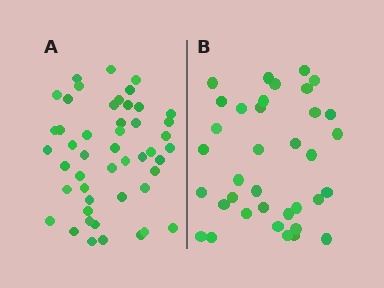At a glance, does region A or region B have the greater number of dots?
Region A (the left region) has more dots.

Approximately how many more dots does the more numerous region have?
Region A has roughly 12 or so more dots than region B.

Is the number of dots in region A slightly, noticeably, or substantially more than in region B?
Region A has noticeably more, but not dramatically so. The ratio is roughly 1.3 to 1.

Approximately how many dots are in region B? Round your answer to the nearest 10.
About 40 dots. (The exact count is 36, which rounds to 40.)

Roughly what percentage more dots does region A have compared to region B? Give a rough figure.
About 35% more.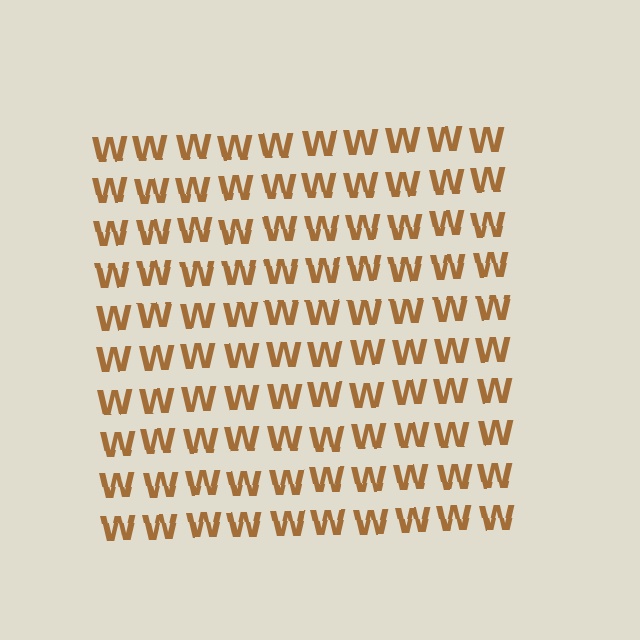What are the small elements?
The small elements are letter W's.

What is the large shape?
The large shape is a square.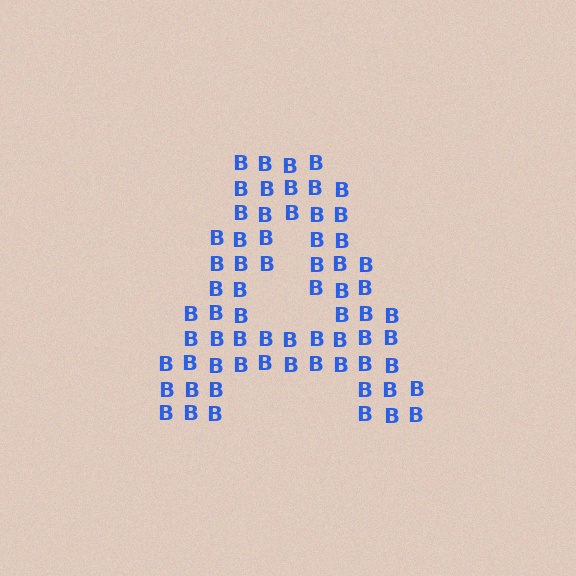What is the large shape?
The large shape is the letter A.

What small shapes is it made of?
It is made of small letter B's.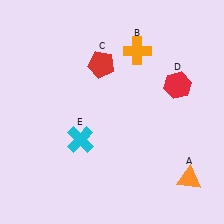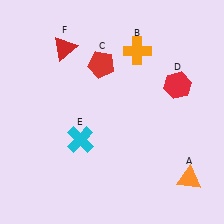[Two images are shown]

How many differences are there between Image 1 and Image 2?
There is 1 difference between the two images.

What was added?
A red triangle (F) was added in Image 2.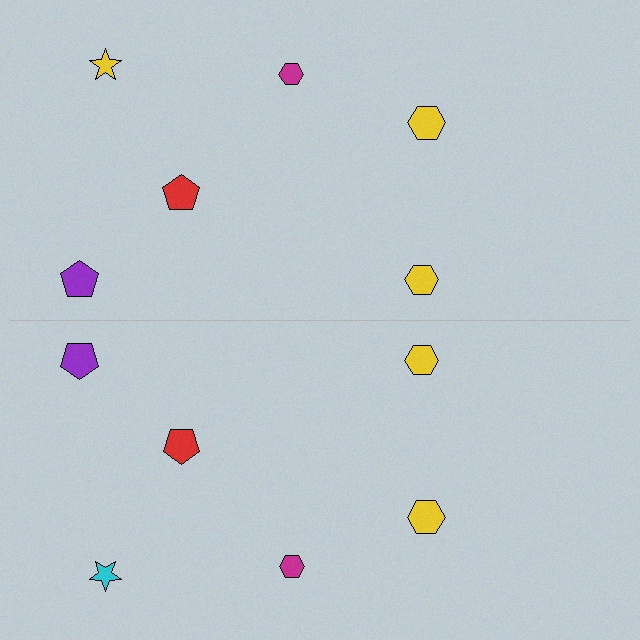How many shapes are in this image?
There are 12 shapes in this image.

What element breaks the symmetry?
The cyan star on the bottom side breaks the symmetry — its mirror counterpart is yellow.